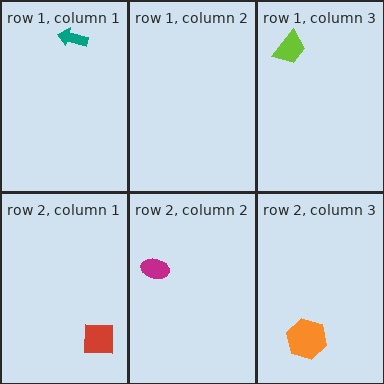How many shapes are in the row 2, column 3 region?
1.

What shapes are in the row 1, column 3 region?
The lime trapezoid.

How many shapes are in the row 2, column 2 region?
1.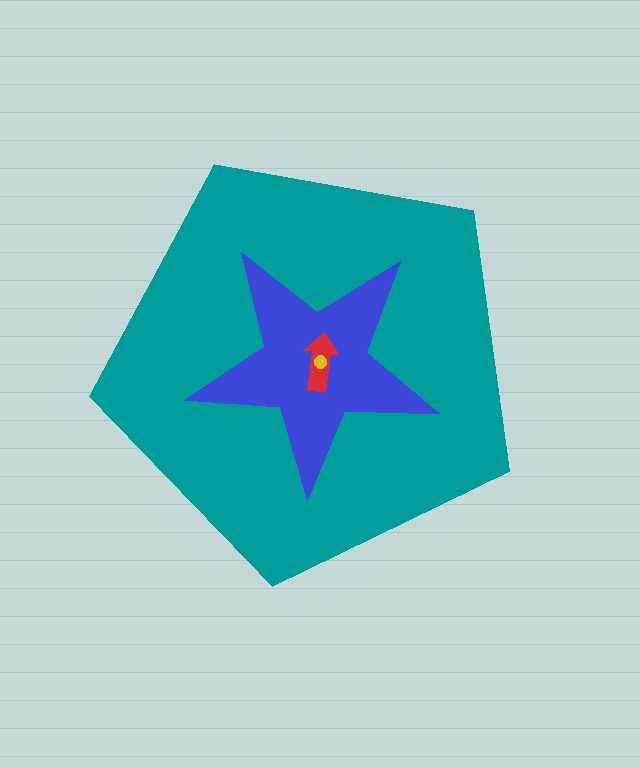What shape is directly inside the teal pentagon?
The blue star.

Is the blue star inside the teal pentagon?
Yes.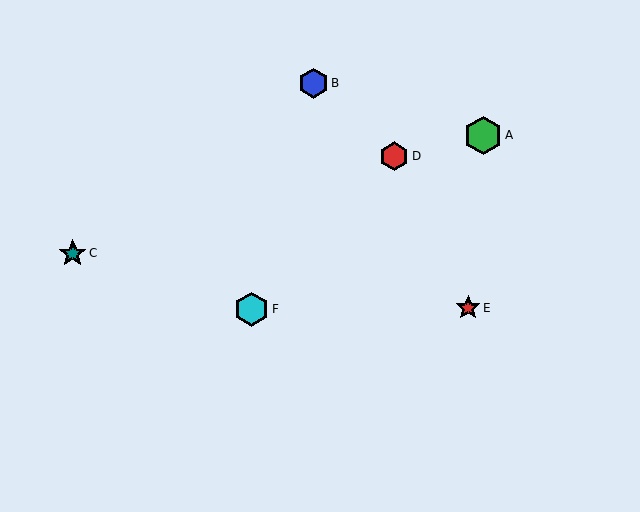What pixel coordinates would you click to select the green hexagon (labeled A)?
Click at (483, 135) to select the green hexagon A.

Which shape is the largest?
The green hexagon (labeled A) is the largest.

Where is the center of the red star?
The center of the red star is at (468, 308).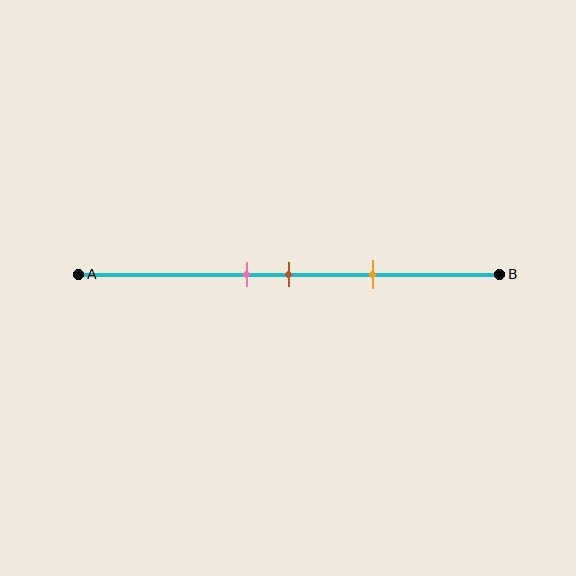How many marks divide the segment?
There are 3 marks dividing the segment.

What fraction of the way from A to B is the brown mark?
The brown mark is approximately 50% (0.5) of the way from A to B.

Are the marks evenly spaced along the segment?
Yes, the marks are approximately evenly spaced.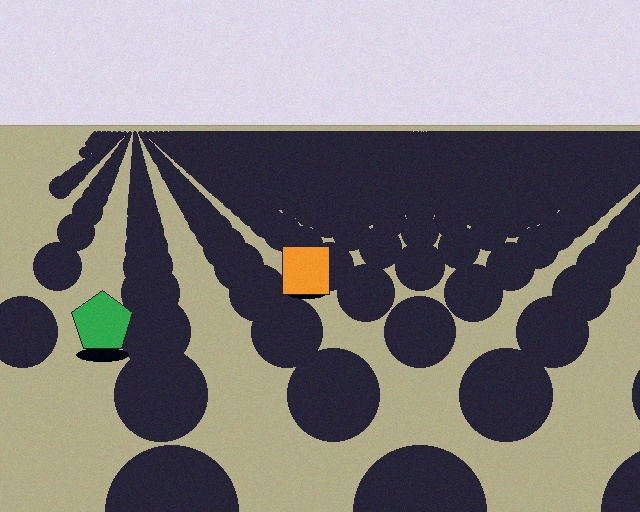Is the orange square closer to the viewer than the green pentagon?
No. The green pentagon is closer — you can tell from the texture gradient: the ground texture is coarser near it.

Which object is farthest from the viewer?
The orange square is farthest from the viewer. It appears smaller and the ground texture around it is denser.